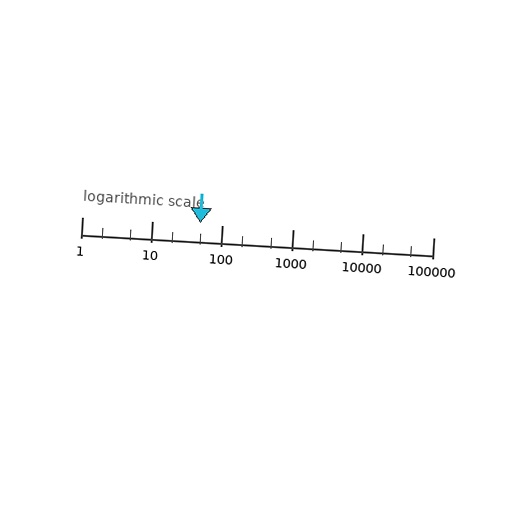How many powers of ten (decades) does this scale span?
The scale spans 5 decades, from 1 to 100000.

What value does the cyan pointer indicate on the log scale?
The pointer indicates approximately 49.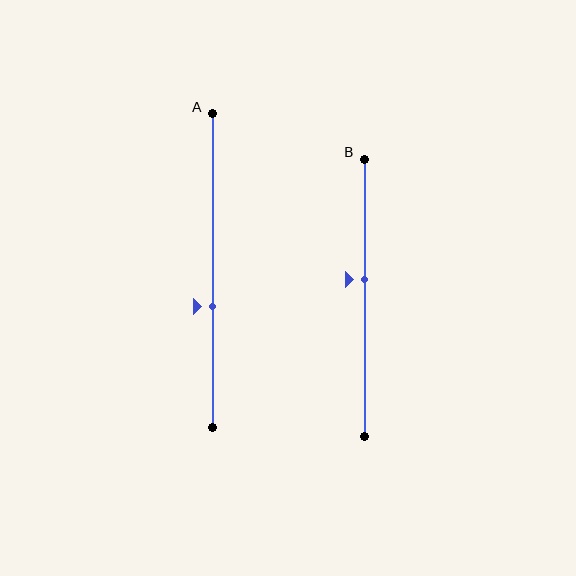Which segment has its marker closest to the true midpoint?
Segment B has its marker closest to the true midpoint.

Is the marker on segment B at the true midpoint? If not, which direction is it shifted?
No, the marker on segment B is shifted upward by about 7% of the segment length.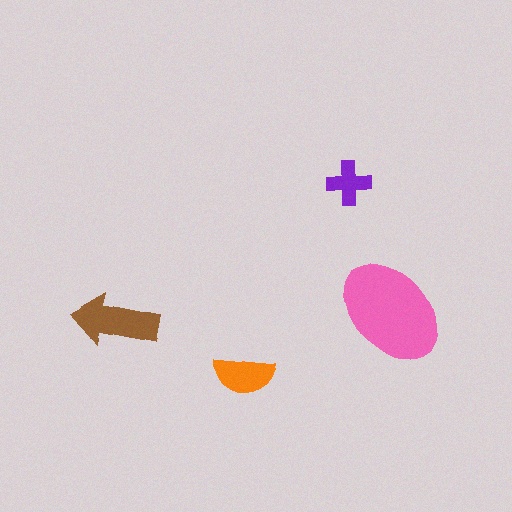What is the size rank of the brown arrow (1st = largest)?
2nd.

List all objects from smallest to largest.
The purple cross, the orange semicircle, the brown arrow, the pink ellipse.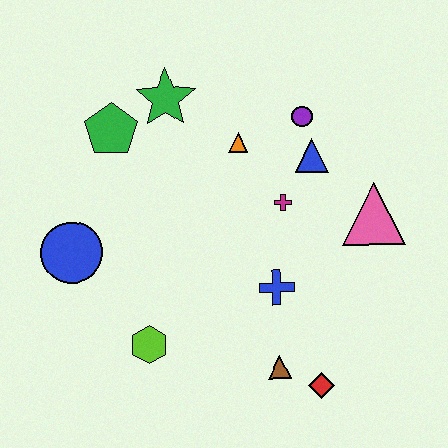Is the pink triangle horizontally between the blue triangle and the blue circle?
No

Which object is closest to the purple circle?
The blue triangle is closest to the purple circle.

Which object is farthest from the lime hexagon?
The purple circle is farthest from the lime hexagon.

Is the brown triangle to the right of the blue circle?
Yes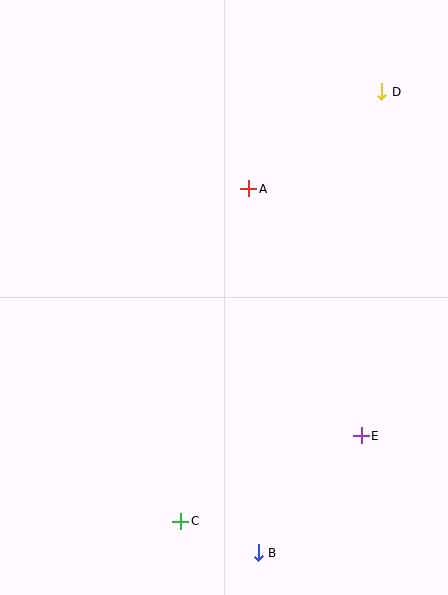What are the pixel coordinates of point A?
Point A is at (249, 189).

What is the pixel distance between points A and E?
The distance between A and E is 272 pixels.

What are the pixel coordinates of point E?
Point E is at (361, 436).